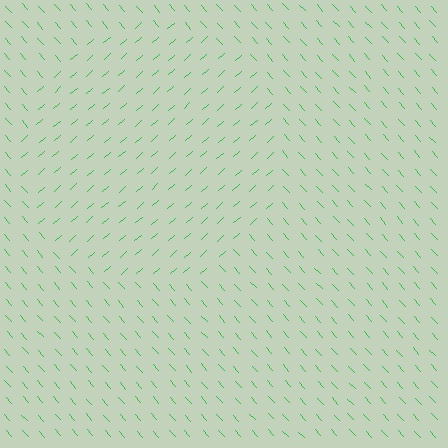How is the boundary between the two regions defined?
The boundary is defined purely by a change in line orientation (approximately 90 degrees difference). All lines are the same color and thickness.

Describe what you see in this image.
The image is filled with small green line segments. A circle region in the image has lines oriented differently from the surrounding lines, creating a visible texture boundary.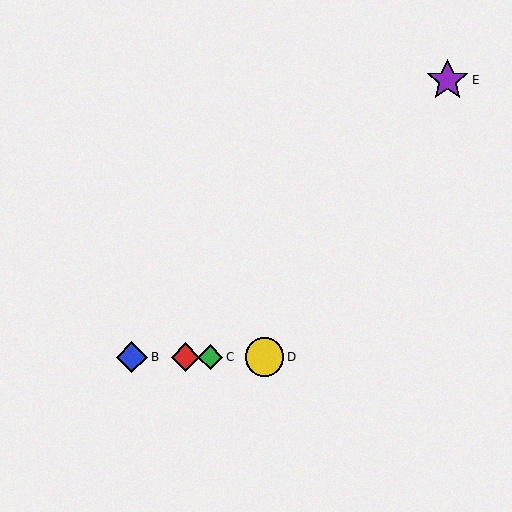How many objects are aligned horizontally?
4 objects (A, B, C, D) are aligned horizontally.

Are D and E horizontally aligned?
No, D is at y≈357 and E is at y≈80.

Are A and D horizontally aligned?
Yes, both are at y≈357.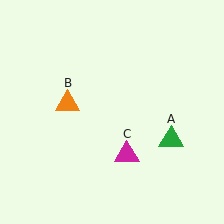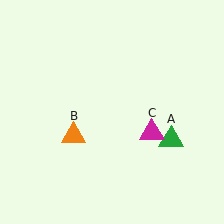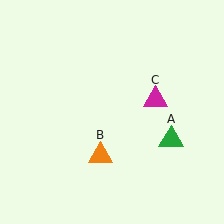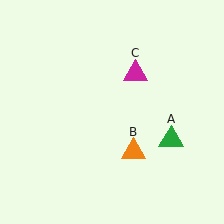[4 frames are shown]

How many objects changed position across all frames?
2 objects changed position: orange triangle (object B), magenta triangle (object C).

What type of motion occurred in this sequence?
The orange triangle (object B), magenta triangle (object C) rotated counterclockwise around the center of the scene.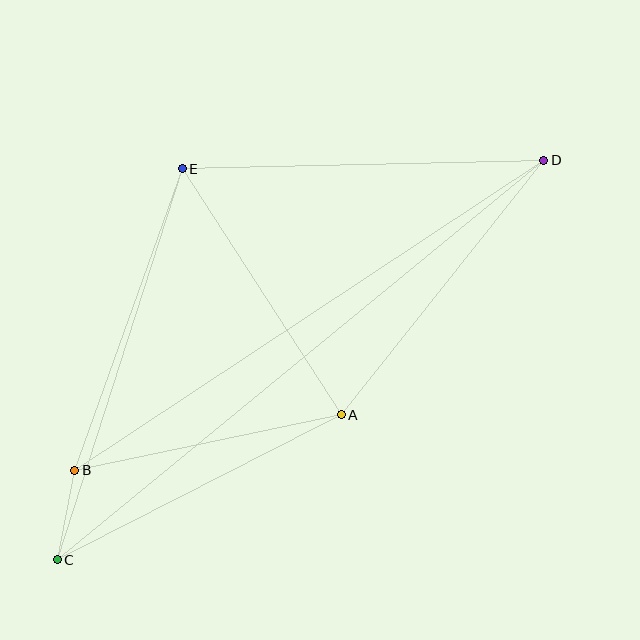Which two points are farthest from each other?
Points C and D are farthest from each other.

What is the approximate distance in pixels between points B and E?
The distance between B and E is approximately 320 pixels.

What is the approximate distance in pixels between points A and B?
The distance between A and B is approximately 272 pixels.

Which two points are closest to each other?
Points B and C are closest to each other.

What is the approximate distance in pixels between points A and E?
The distance between A and E is approximately 293 pixels.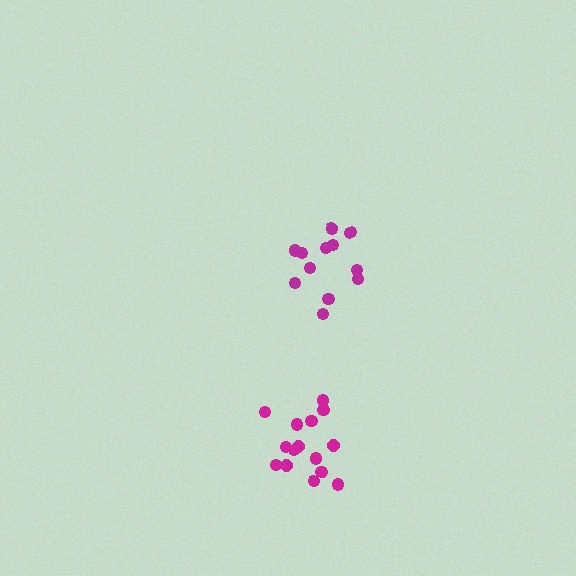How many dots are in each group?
Group 1: 12 dots, Group 2: 15 dots (27 total).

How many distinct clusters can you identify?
There are 2 distinct clusters.